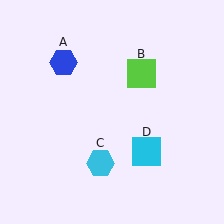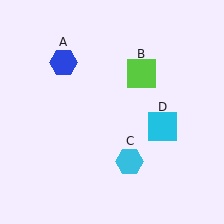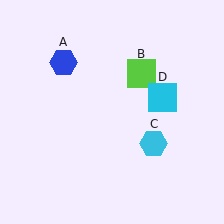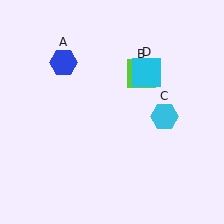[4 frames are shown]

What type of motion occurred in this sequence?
The cyan hexagon (object C), cyan square (object D) rotated counterclockwise around the center of the scene.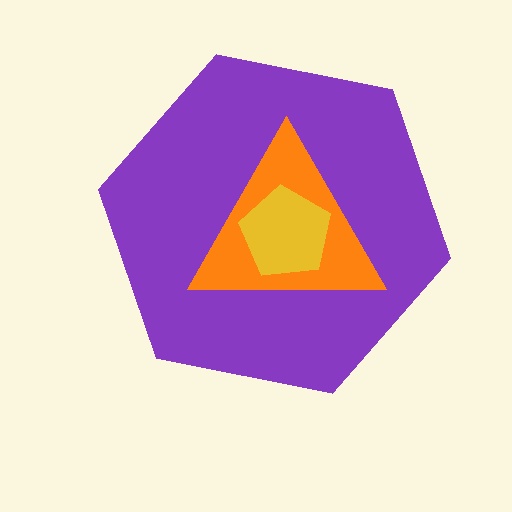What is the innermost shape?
The yellow pentagon.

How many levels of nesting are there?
3.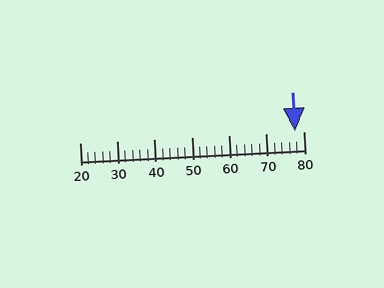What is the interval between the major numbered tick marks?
The major tick marks are spaced 10 units apart.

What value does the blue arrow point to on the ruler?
The blue arrow points to approximately 78.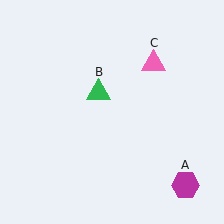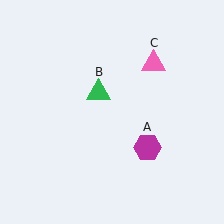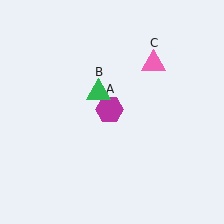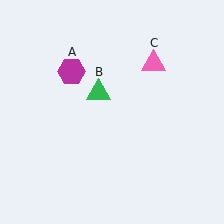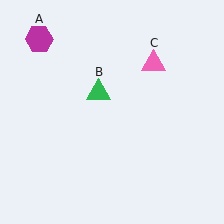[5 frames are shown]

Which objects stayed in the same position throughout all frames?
Green triangle (object B) and pink triangle (object C) remained stationary.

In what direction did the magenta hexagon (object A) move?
The magenta hexagon (object A) moved up and to the left.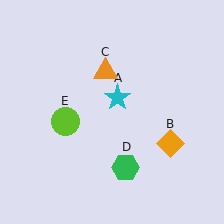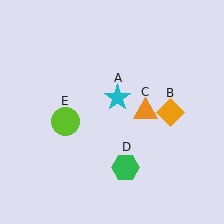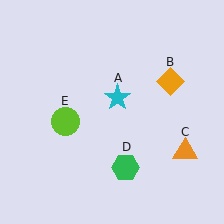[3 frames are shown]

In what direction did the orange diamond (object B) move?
The orange diamond (object B) moved up.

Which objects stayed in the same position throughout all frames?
Cyan star (object A) and green hexagon (object D) and lime circle (object E) remained stationary.